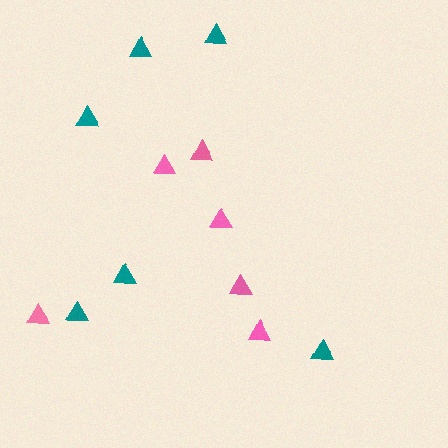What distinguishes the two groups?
There are 2 groups: one group of pink triangles (6) and one group of teal triangles (6).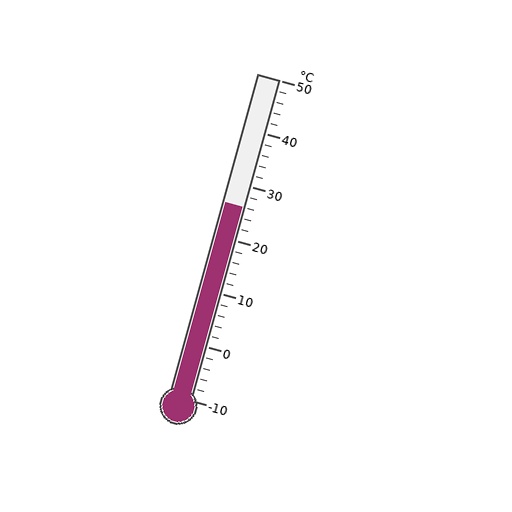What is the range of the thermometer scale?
The thermometer scale ranges from -10°C to 50°C.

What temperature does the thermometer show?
The thermometer shows approximately 26°C.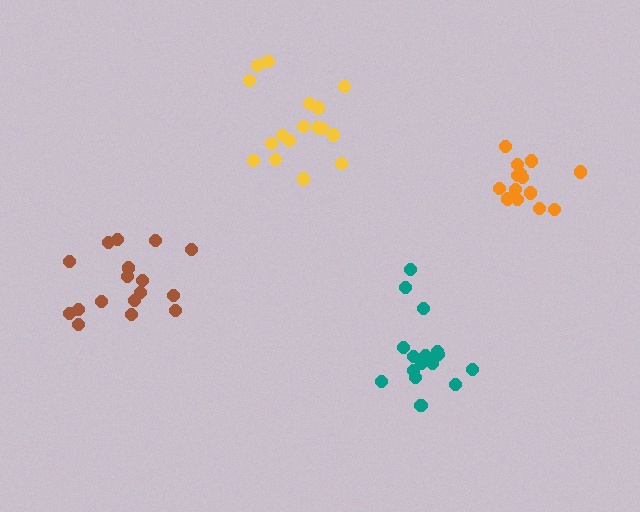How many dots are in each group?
Group 1: 16 dots, Group 2: 17 dots, Group 3: 14 dots, Group 4: 17 dots (64 total).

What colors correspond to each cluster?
The clusters are colored: teal, yellow, orange, brown.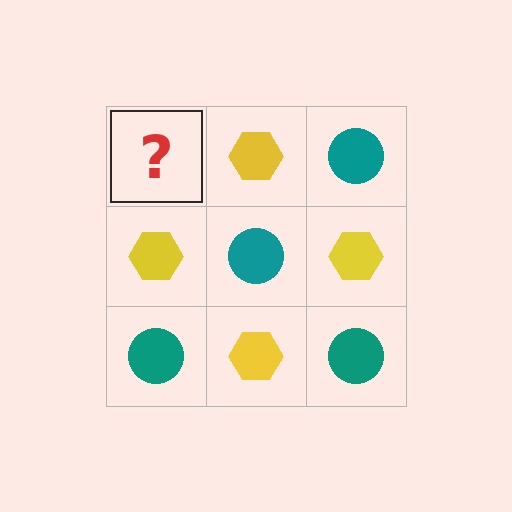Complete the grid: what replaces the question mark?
The question mark should be replaced with a teal circle.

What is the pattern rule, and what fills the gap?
The rule is that it alternates teal circle and yellow hexagon in a checkerboard pattern. The gap should be filled with a teal circle.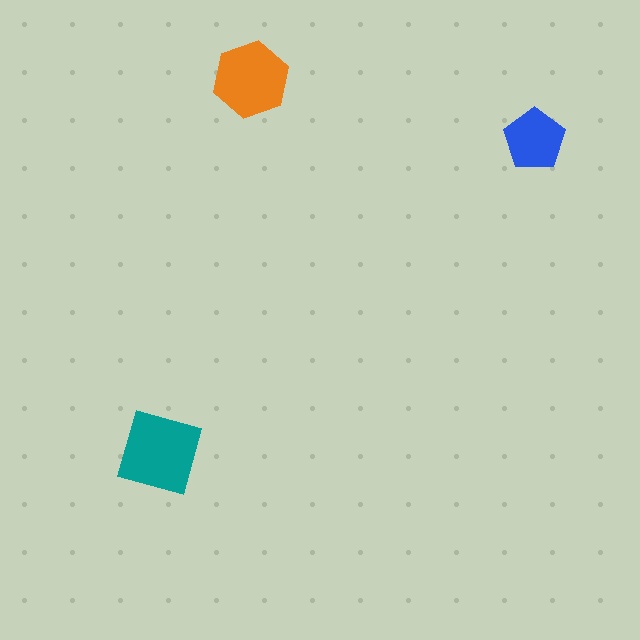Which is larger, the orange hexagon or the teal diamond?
The teal diamond.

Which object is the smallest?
The blue pentagon.